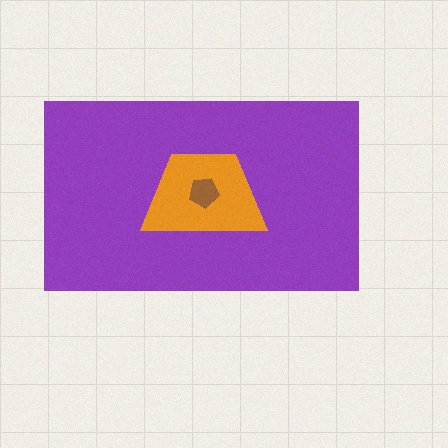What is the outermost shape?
The purple rectangle.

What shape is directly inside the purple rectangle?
The orange trapezoid.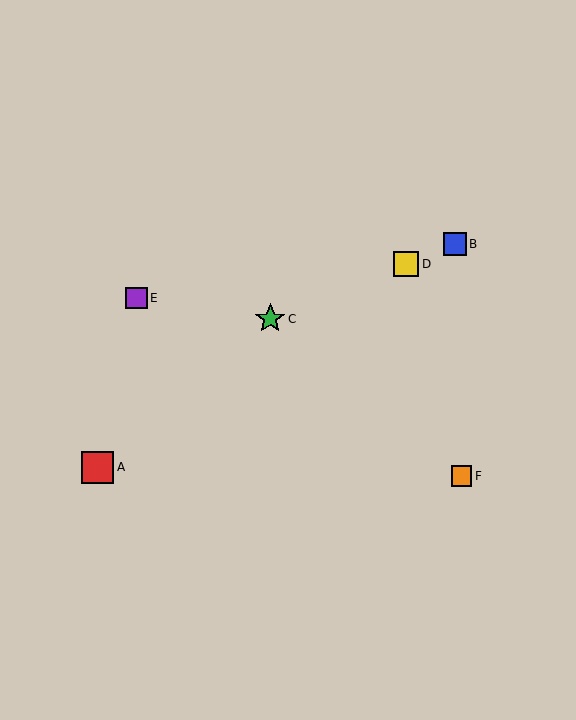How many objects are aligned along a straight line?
3 objects (B, C, D) are aligned along a straight line.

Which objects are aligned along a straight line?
Objects B, C, D are aligned along a straight line.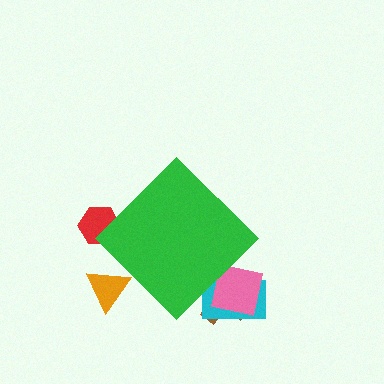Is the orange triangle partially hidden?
Yes, the orange triangle is partially hidden behind the green diamond.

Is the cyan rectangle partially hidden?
Yes, the cyan rectangle is partially hidden behind the green diamond.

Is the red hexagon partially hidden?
Yes, the red hexagon is partially hidden behind the green diamond.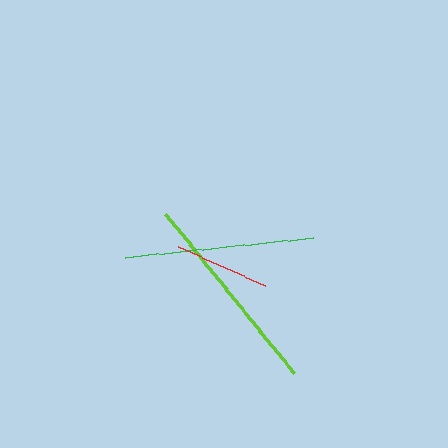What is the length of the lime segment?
The lime segment is approximately 204 pixels long.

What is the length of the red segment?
The red segment is approximately 94 pixels long.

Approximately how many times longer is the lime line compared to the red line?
The lime line is approximately 2.2 times the length of the red line.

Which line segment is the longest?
The lime line is the longest at approximately 204 pixels.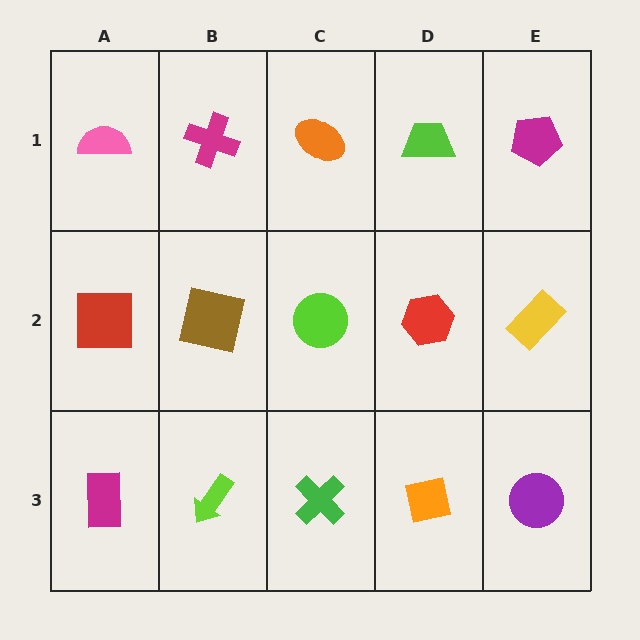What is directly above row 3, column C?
A lime circle.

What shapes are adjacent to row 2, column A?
A pink semicircle (row 1, column A), a magenta rectangle (row 3, column A), a brown square (row 2, column B).